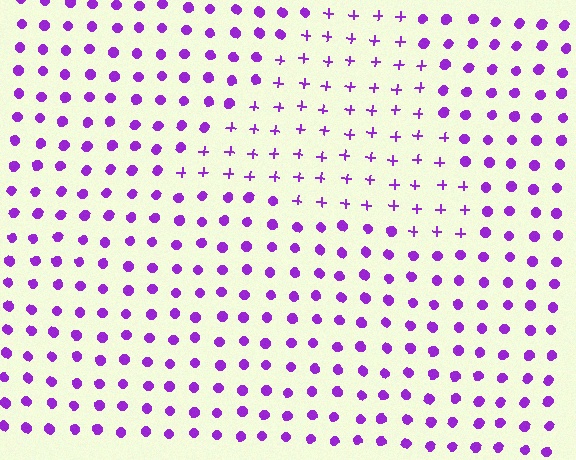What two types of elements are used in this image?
The image uses plus signs inside the triangle region and circles outside it.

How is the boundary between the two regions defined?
The boundary is defined by a change in element shape: plus signs inside vs. circles outside. All elements share the same color and spacing.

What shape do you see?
I see a triangle.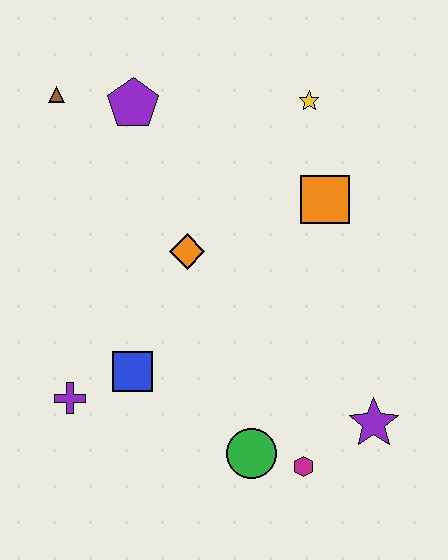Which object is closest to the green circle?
The magenta hexagon is closest to the green circle.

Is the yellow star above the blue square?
Yes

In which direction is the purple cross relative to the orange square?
The purple cross is to the left of the orange square.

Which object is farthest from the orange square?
The purple cross is farthest from the orange square.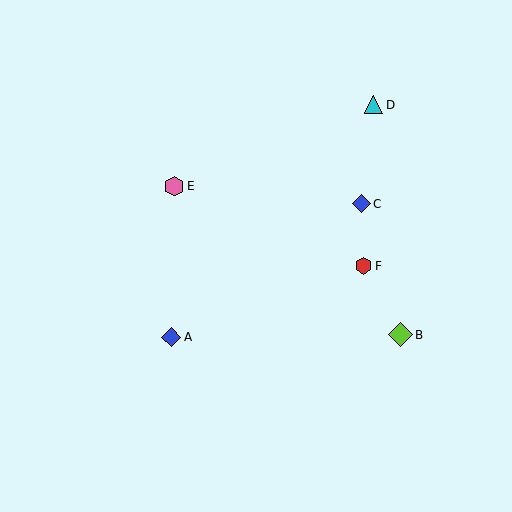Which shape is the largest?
The lime diamond (labeled B) is the largest.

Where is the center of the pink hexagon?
The center of the pink hexagon is at (174, 186).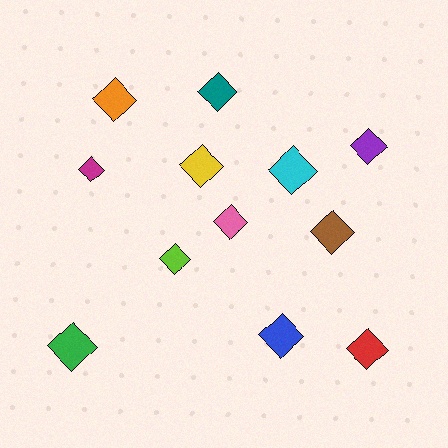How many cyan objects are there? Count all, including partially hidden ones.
There is 1 cyan object.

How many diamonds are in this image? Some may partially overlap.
There are 12 diamonds.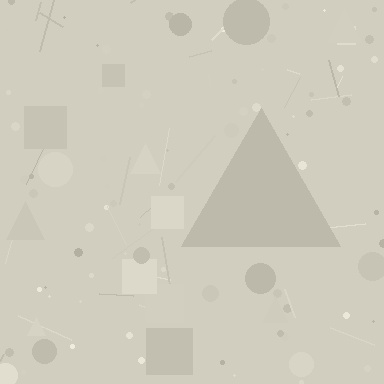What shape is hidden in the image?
A triangle is hidden in the image.